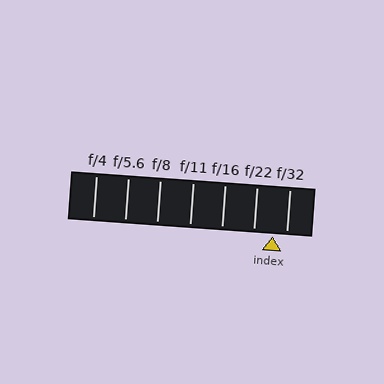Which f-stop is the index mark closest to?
The index mark is closest to f/32.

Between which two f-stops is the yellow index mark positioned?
The index mark is between f/22 and f/32.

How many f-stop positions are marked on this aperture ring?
There are 7 f-stop positions marked.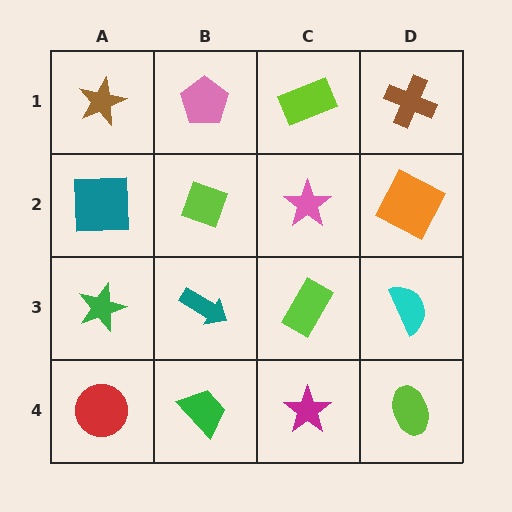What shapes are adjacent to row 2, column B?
A pink pentagon (row 1, column B), a teal arrow (row 3, column B), a teal square (row 2, column A), a pink star (row 2, column C).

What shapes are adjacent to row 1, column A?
A teal square (row 2, column A), a pink pentagon (row 1, column B).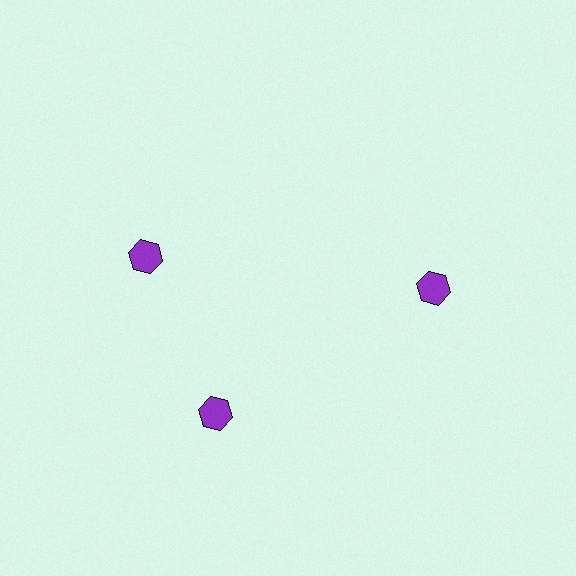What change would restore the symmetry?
The symmetry would be restored by rotating it back into even spacing with its neighbors so that all 3 hexagons sit at equal angles and equal distance from the center.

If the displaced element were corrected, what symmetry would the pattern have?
It would have 3-fold rotational symmetry — the pattern would map onto itself every 120 degrees.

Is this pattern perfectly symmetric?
No. The 3 purple hexagons are arranged in a ring, but one element near the 11 o'clock position is rotated out of alignment along the ring, breaking the 3-fold rotational symmetry.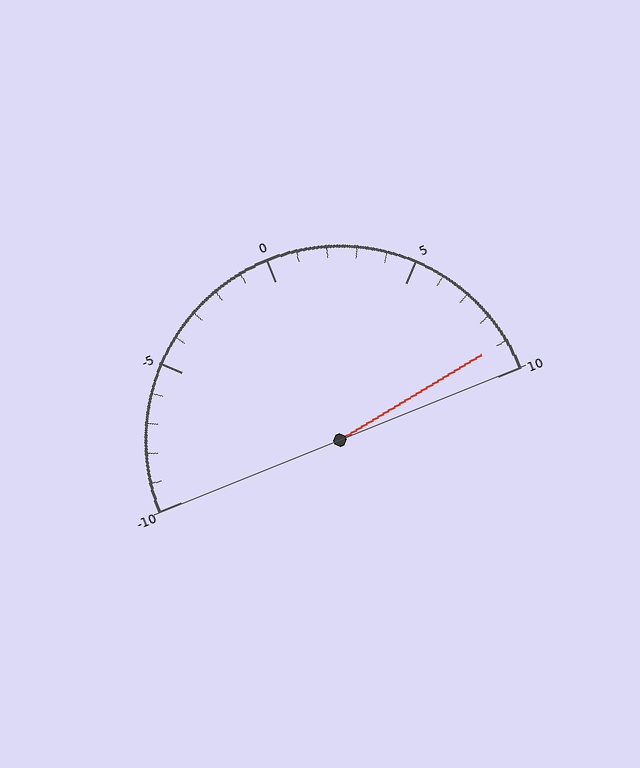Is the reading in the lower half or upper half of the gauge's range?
The reading is in the upper half of the range (-10 to 10).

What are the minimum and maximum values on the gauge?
The gauge ranges from -10 to 10.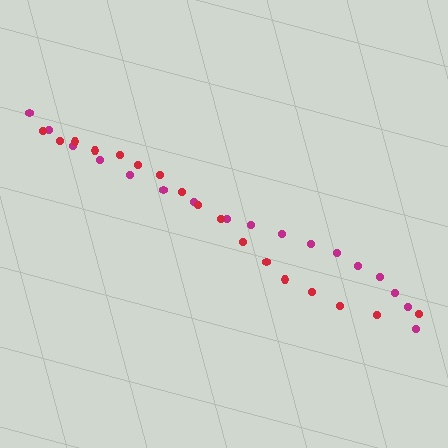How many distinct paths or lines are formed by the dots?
There are 2 distinct paths.